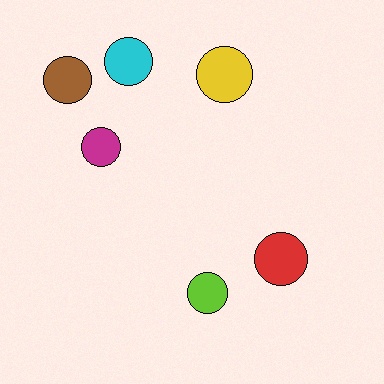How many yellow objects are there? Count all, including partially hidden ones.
There is 1 yellow object.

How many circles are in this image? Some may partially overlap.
There are 6 circles.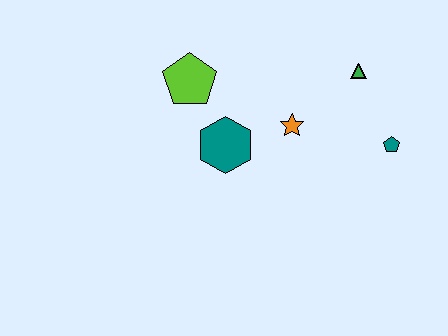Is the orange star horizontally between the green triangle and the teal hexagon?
Yes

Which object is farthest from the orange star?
The lime pentagon is farthest from the orange star.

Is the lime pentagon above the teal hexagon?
Yes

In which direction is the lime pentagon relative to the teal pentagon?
The lime pentagon is to the left of the teal pentagon.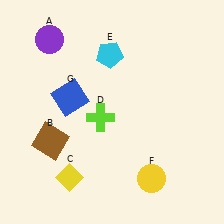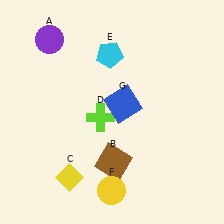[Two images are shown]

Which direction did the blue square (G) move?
The blue square (G) moved right.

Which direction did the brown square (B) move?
The brown square (B) moved right.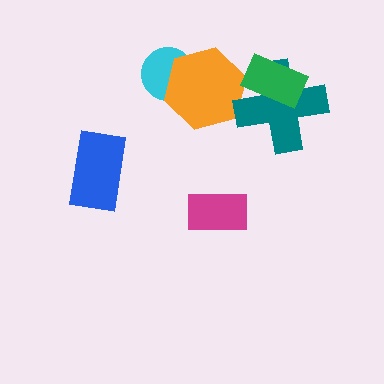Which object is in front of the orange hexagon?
The teal cross is in front of the orange hexagon.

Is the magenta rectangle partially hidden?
No, no other shape covers it.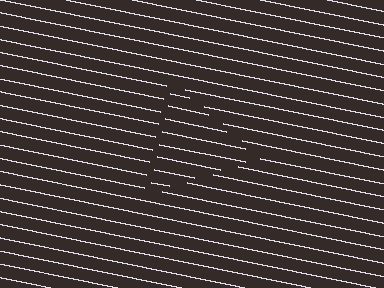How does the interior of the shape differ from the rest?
The interior of the shape contains the same grating, shifted by half a period — the contour is defined by the phase discontinuity where line-ends from the inner and outer gratings abut.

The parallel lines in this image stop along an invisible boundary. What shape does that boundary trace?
An illusory triangle. The interior of the shape contains the same grating, shifted by half a period — the contour is defined by the phase discontinuity where line-ends from the inner and outer gratings abut.